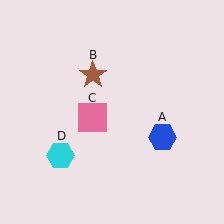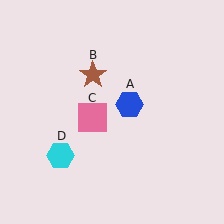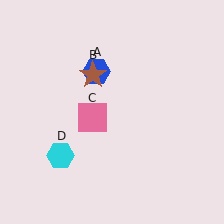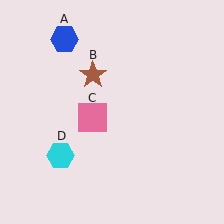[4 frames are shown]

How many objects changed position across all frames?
1 object changed position: blue hexagon (object A).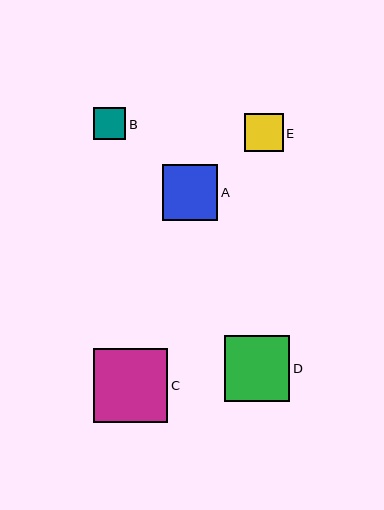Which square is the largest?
Square C is the largest with a size of approximately 74 pixels.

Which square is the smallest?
Square B is the smallest with a size of approximately 32 pixels.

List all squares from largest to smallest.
From largest to smallest: C, D, A, E, B.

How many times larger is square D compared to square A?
Square D is approximately 1.2 times the size of square A.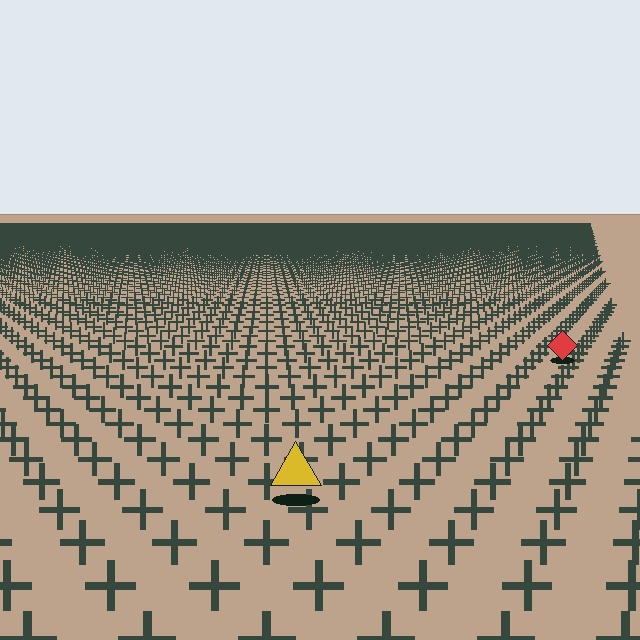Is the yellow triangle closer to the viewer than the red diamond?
Yes. The yellow triangle is closer — you can tell from the texture gradient: the ground texture is coarser near it.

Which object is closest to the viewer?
The yellow triangle is closest. The texture marks near it are larger and more spread out.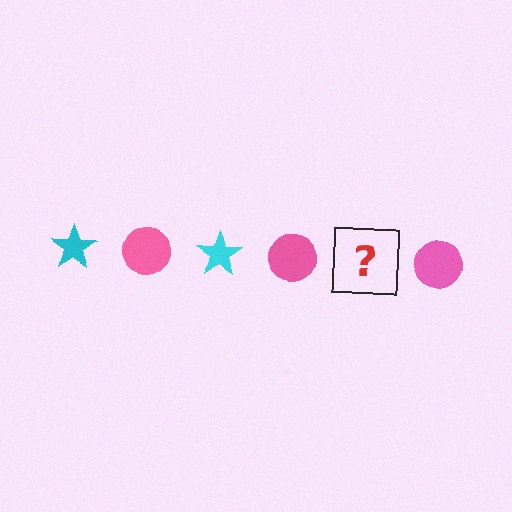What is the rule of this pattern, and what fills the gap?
The rule is that the pattern alternates between cyan star and pink circle. The gap should be filled with a cyan star.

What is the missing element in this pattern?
The missing element is a cyan star.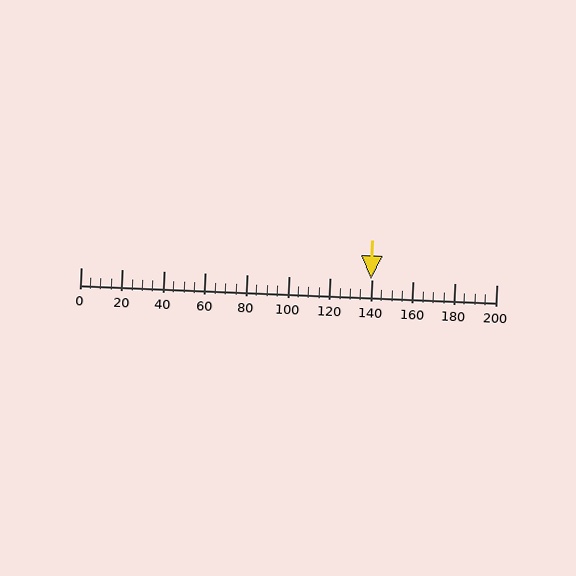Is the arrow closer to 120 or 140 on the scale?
The arrow is closer to 140.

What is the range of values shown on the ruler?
The ruler shows values from 0 to 200.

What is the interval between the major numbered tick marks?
The major tick marks are spaced 20 units apart.